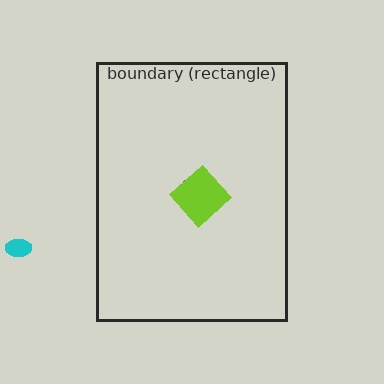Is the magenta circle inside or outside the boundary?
Inside.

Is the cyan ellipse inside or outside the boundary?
Outside.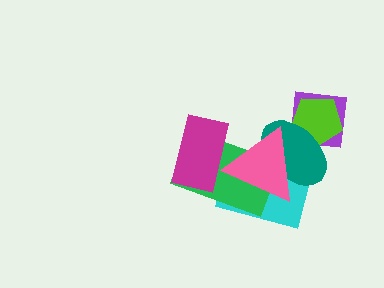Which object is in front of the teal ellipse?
The pink triangle is in front of the teal ellipse.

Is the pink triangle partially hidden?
No, no other shape covers it.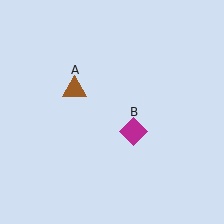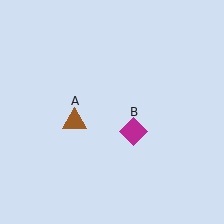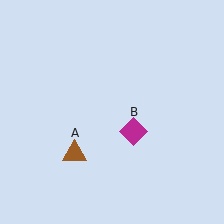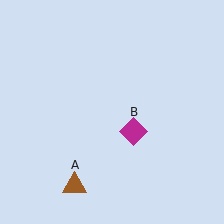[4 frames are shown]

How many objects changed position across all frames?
1 object changed position: brown triangle (object A).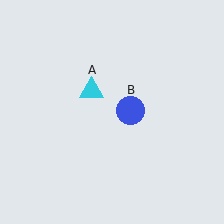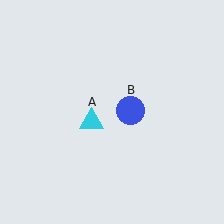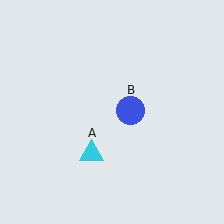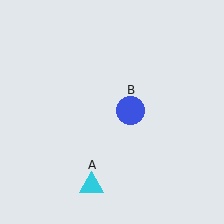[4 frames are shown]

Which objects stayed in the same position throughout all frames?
Blue circle (object B) remained stationary.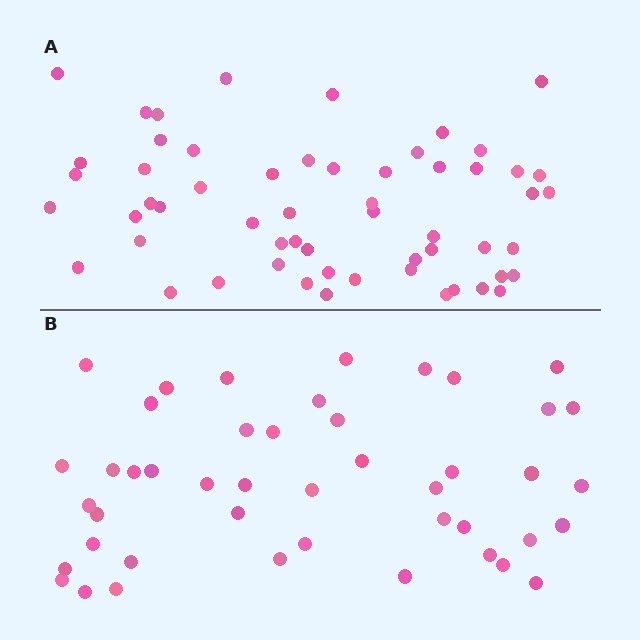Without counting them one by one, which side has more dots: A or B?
Region A (the top region) has more dots.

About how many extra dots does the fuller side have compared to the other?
Region A has roughly 12 or so more dots than region B.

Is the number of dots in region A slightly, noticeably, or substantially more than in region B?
Region A has noticeably more, but not dramatically so. The ratio is roughly 1.3 to 1.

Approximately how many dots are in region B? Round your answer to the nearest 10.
About 40 dots. (The exact count is 45, which rounds to 40.)